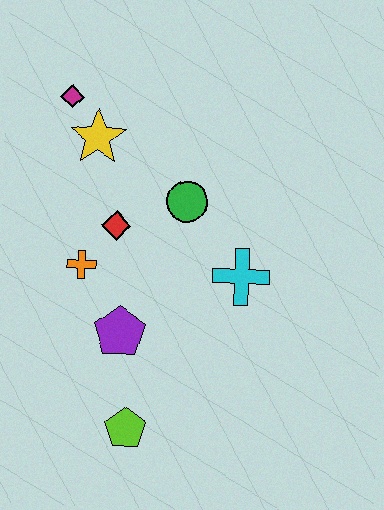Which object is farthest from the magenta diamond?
The lime pentagon is farthest from the magenta diamond.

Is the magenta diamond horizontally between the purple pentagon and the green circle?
No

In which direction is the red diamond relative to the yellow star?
The red diamond is below the yellow star.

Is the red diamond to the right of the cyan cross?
No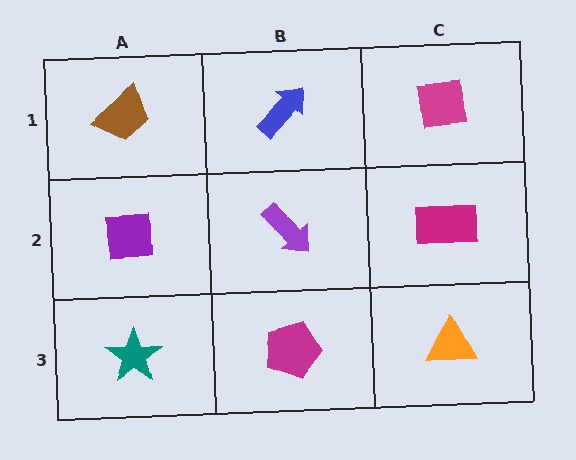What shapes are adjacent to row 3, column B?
A purple arrow (row 2, column B), a teal star (row 3, column A), an orange triangle (row 3, column C).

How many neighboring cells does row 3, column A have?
2.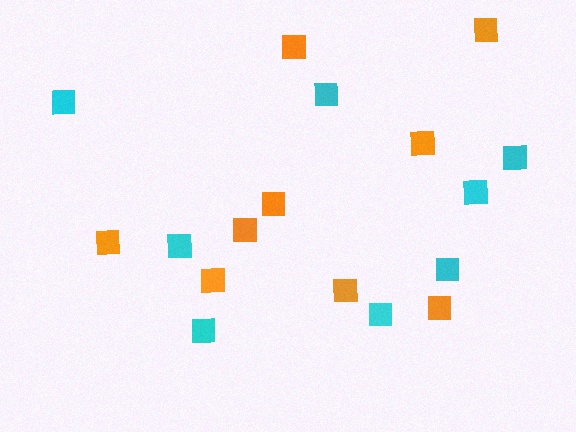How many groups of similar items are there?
There are 2 groups: one group of orange squares (9) and one group of cyan squares (8).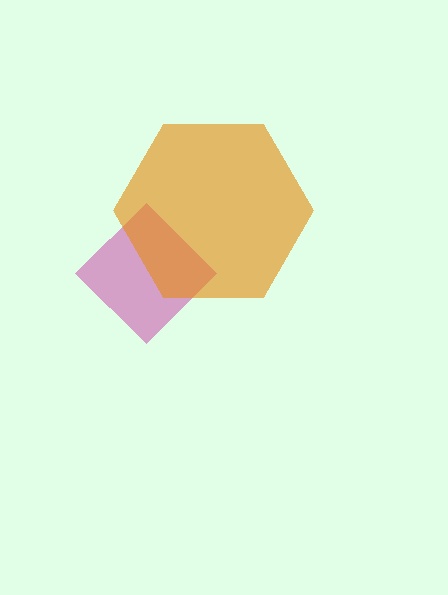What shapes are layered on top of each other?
The layered shapes are: a magenta diamond, an orange hexagon.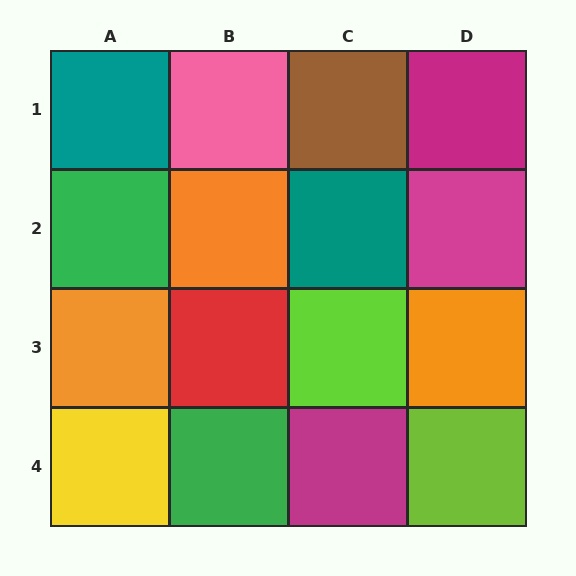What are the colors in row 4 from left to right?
Yellow, green, magenta, lime.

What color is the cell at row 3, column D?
Orange.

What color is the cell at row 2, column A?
Green.